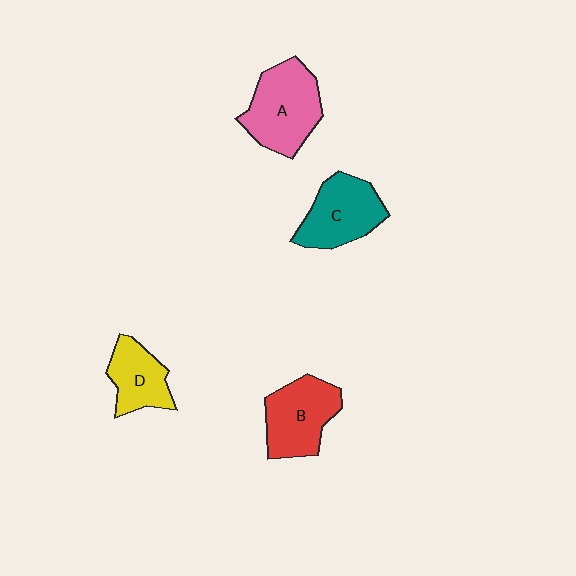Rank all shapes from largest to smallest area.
From largest to smallest: A (pink), B (red), C (teal), D (yellow).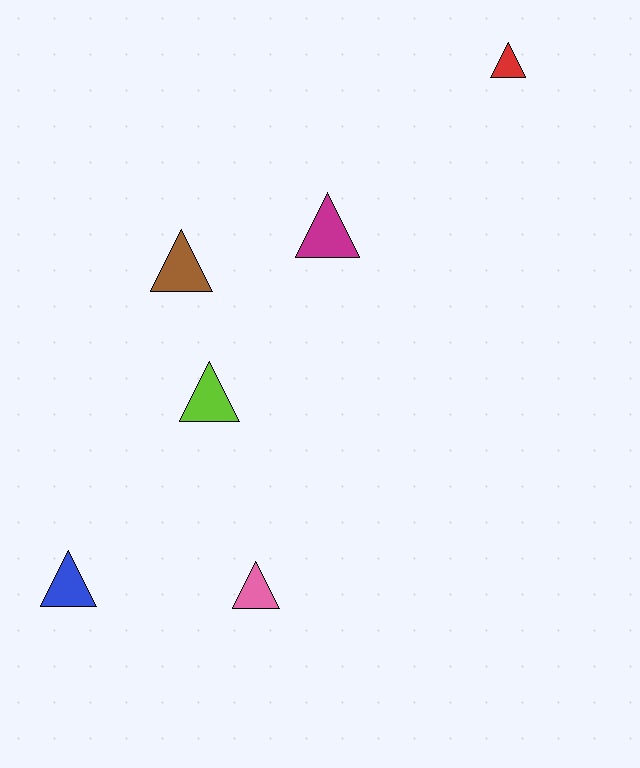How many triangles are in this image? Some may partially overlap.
There are 6 triangles.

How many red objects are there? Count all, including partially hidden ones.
There is 1 red object.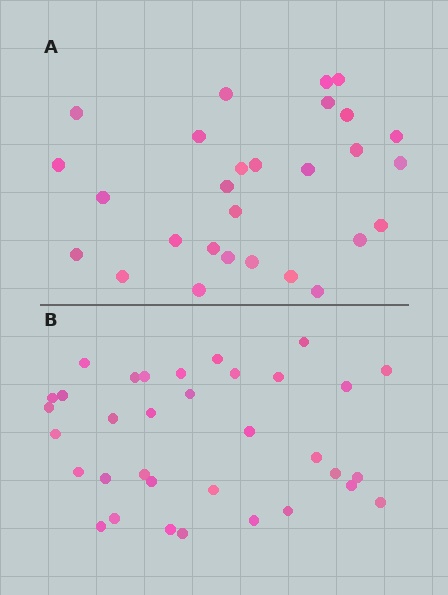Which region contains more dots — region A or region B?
Region B (the bottom region) has more dots.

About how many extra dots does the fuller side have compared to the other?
Region B has about 6 more dots than region A.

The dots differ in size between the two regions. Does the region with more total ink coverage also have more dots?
No. Region A has more total ink coverage because its dots are larger, but region B actually contains more individual dots. Total area can be misleading — the number of items is what matters here.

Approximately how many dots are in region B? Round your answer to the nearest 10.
About 30 dots. (The exact count is 34, which rounds to 30.)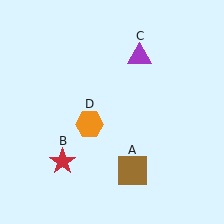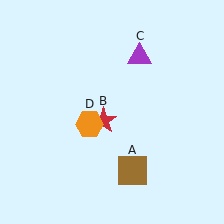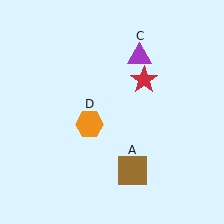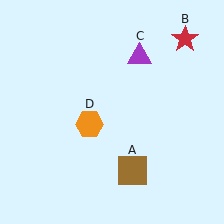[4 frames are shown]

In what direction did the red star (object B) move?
The red star (object B) moved up and to the right.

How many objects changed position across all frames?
1 object changed position: red star (object B).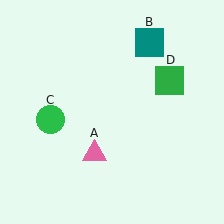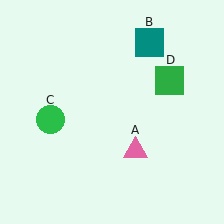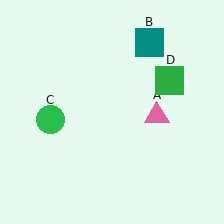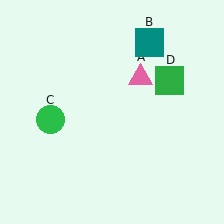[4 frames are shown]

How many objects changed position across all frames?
1 object changed position: pink triangle (object A).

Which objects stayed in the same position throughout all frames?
Teal square (object B) and green circle (object C) and green square (object D) remained stationary.